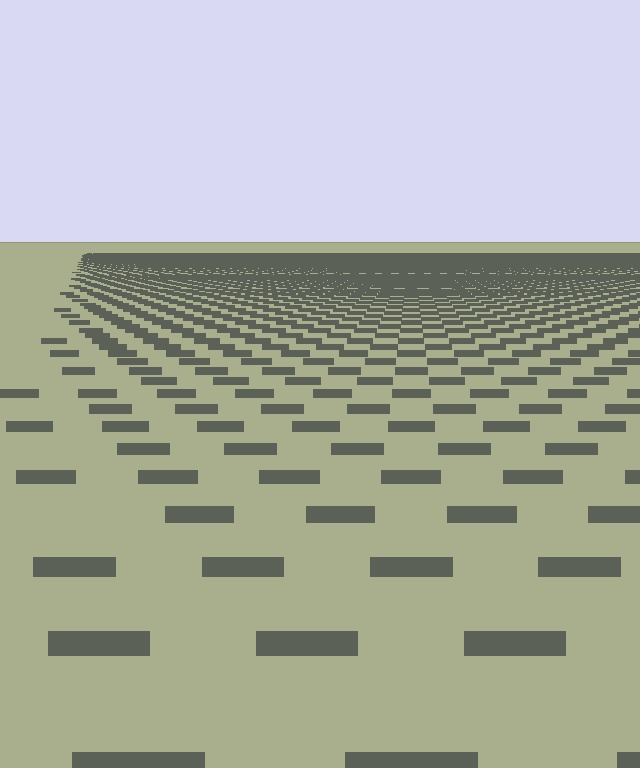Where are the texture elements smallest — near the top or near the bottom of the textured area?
Near the top.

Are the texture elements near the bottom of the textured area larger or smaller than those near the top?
Larger. Near the bottom, elements are closer to the viewer and appear at a bigger on-screen size.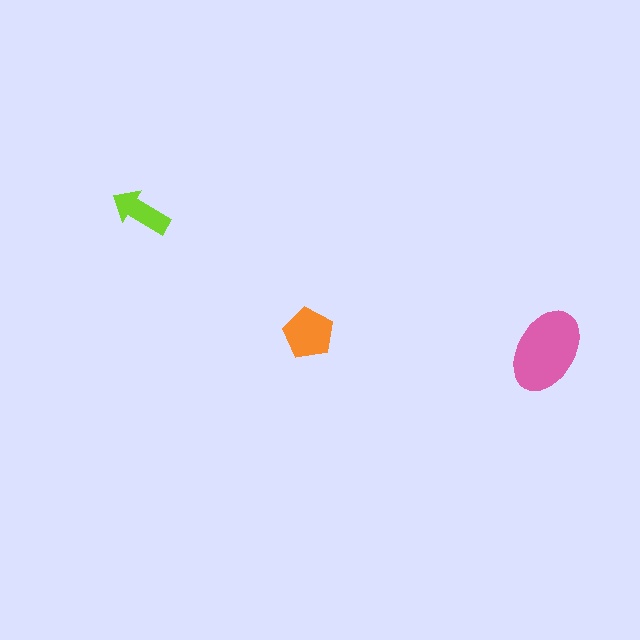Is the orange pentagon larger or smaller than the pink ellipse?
Smaller.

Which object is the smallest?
The lime arrow.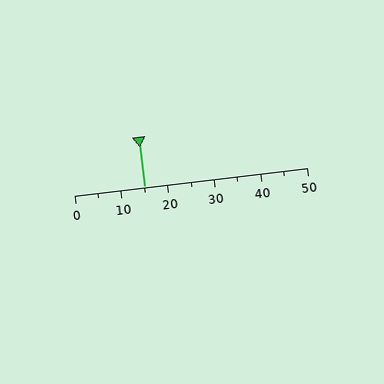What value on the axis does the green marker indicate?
The marker indicates approximately 15.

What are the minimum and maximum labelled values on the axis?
The axis runs from 0 to 50.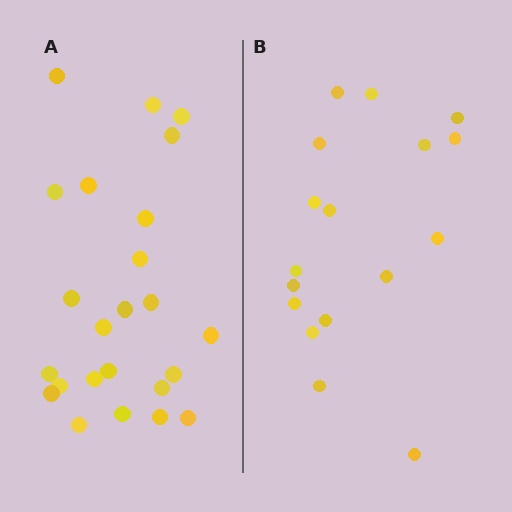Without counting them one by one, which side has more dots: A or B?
Region A (the left region) has more dots.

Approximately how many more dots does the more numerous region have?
Region A has roughly 8 or so more dots than region B.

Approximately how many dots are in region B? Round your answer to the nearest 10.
About 20 dots. (The exact count is 17, which rounds to 20.)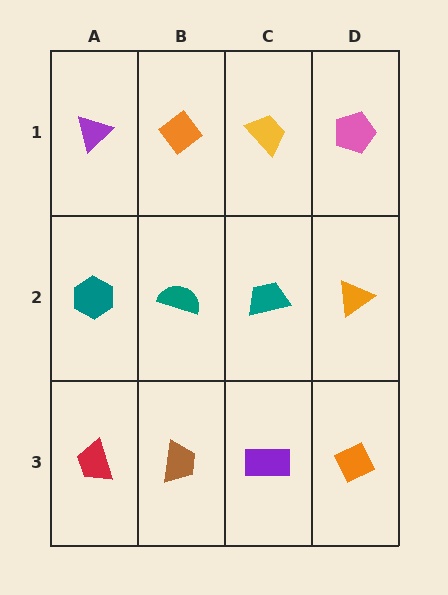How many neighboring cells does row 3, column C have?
3.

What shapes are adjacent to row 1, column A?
A teal hexagon (row 2, column A), an orange diamond (row 1, column B).